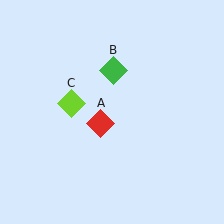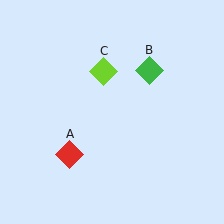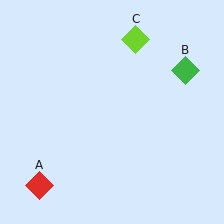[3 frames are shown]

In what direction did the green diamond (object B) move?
The green diamond (object B) moved right.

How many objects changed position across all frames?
3 objects changed position: red diamond (object A), green diamond (object B), lime diamond (object C).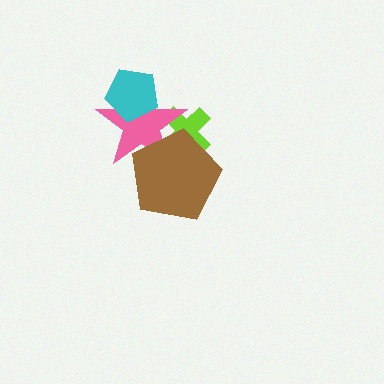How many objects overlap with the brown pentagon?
2 objects overlap with the brown pentagon.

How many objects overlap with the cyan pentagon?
1 object overlaps with the cyan pentagon.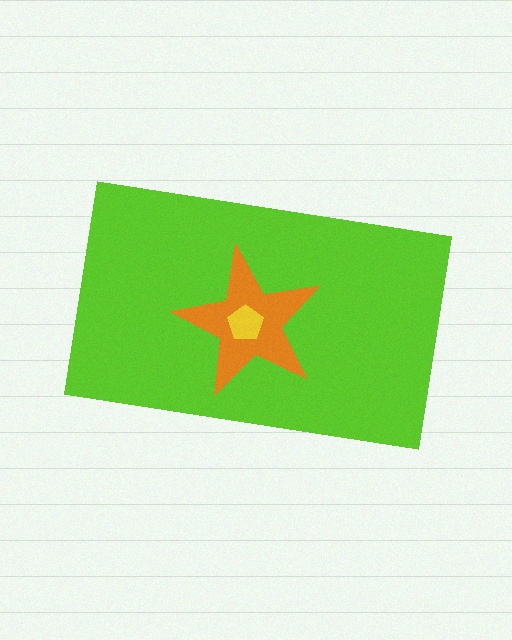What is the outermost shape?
The lime rectangle.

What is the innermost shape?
The yellow pentagon.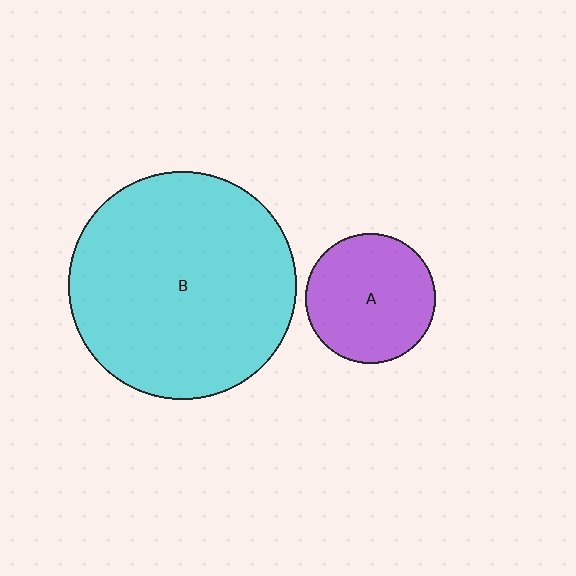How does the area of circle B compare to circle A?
Approximately 3.1 times.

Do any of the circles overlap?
No, none of the circles overlap.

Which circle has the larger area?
Circle B (cyan).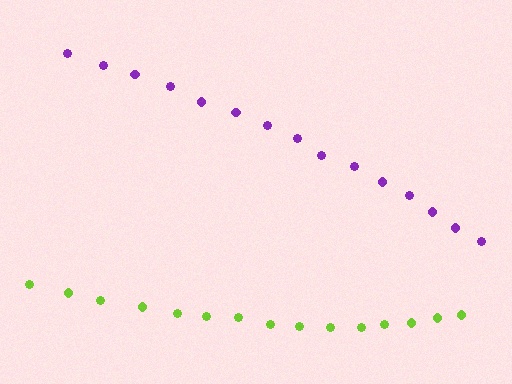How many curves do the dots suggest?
There are 2 distinct paths.